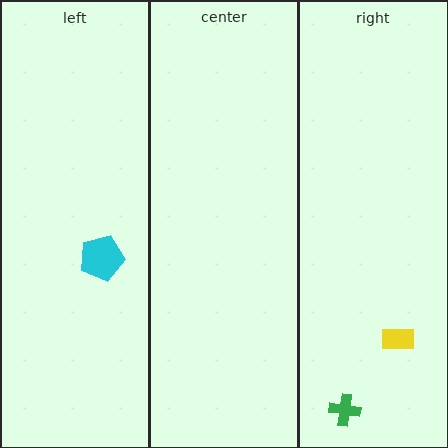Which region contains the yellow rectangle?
The right region.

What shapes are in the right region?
The yellow rectangle, the green cross.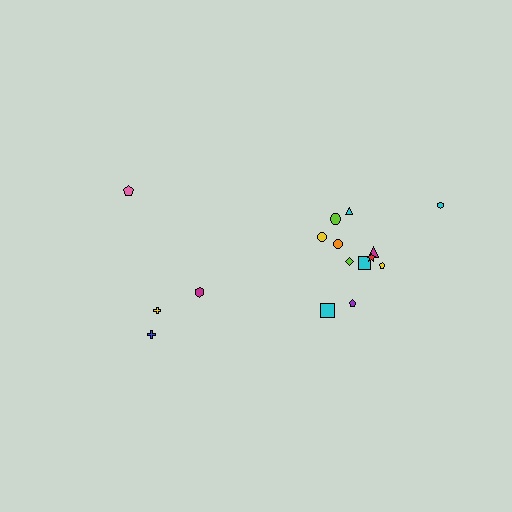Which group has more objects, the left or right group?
The right group.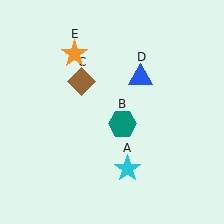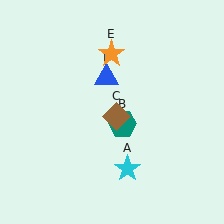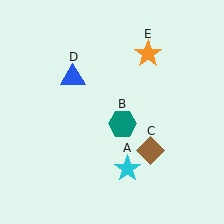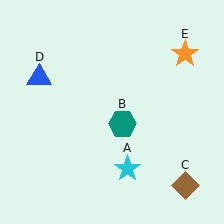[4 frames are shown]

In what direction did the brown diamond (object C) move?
The brown diamond (object C) moved down and to the right.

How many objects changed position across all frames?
3 objects changed position: brown diamond (object C), blue triangle (object D), orange star (object E).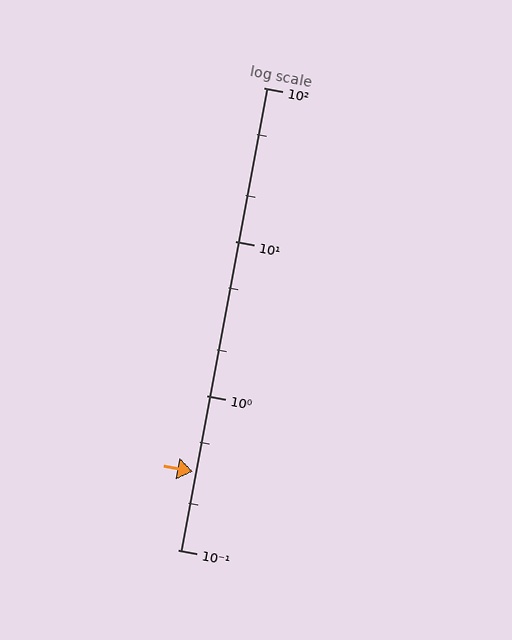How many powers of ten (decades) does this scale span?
The scale spans 3 decades, from 0.1 to 100.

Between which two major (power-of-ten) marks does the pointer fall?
The pointer is between 0.1 and 1.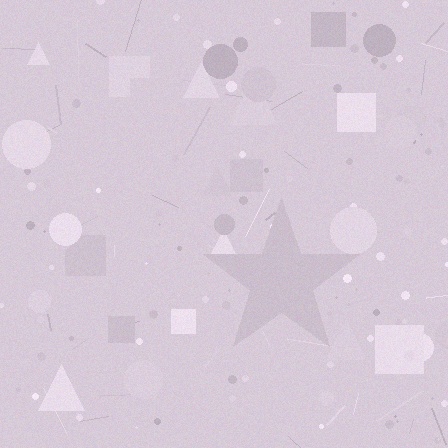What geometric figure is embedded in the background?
A star is embedded in the background.